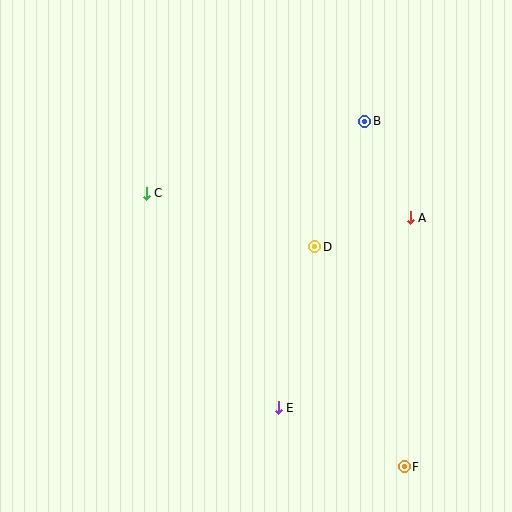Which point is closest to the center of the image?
Point D at (315, 247) is closest to the center.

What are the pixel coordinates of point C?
Point C is at (146, 193).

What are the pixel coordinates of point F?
Point F is at (404, 467).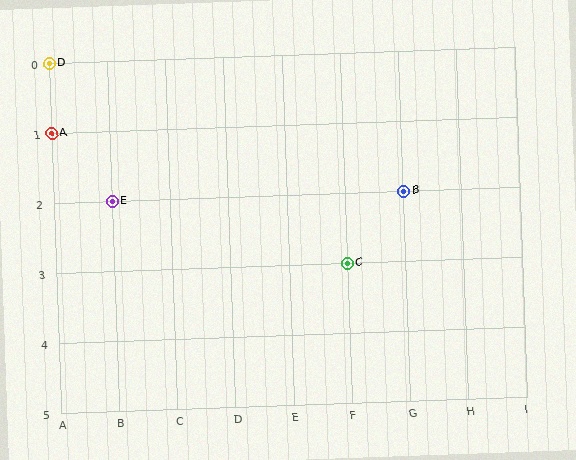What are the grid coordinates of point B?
Point B is at grid coordinates (G, 2).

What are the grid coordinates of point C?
Point C is at grid coordinates (F, 3).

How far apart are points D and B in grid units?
Points D and B are 6 columns and 2 rows apart (about 6.3 grid units diagonally).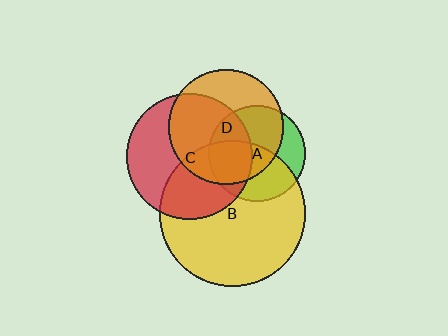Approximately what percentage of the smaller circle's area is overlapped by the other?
Approximately 55%.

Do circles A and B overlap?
Yes.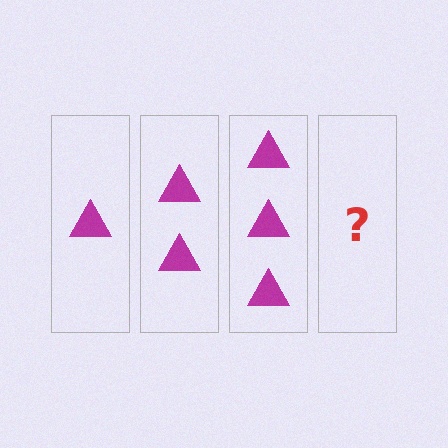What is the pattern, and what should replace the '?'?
The pattern is that each step adds one more triangle. The '?' should be 4 triangles.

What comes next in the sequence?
The next element should be 4 triangles.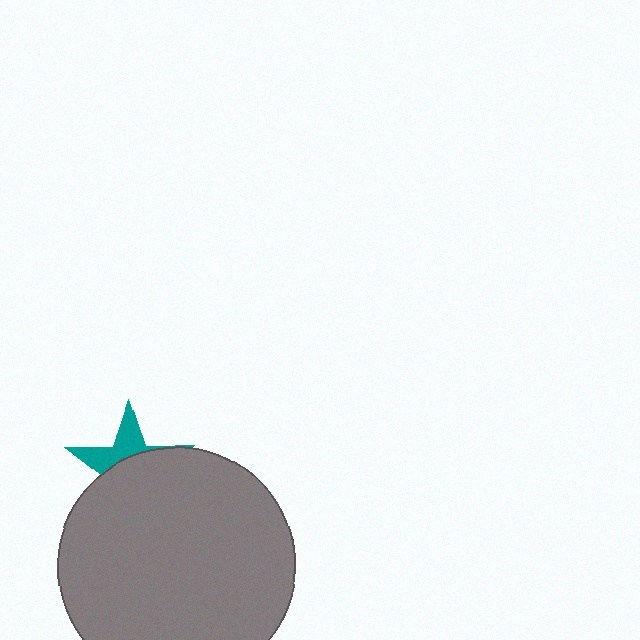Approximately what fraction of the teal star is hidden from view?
Roughly 65% of the teal star is hidden behind the gray circle.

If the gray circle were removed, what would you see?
You would see the complete teal star.